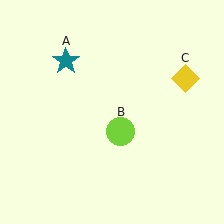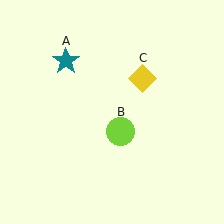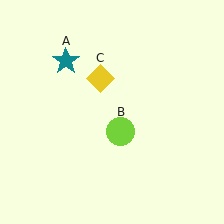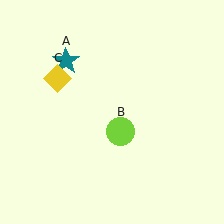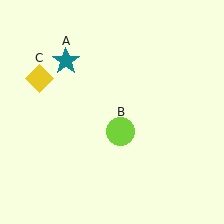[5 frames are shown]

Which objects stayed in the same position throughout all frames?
Teal star (object A) and lime circle (object B) remained stationary.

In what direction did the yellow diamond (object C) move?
The yellow diamond (object C) moved left.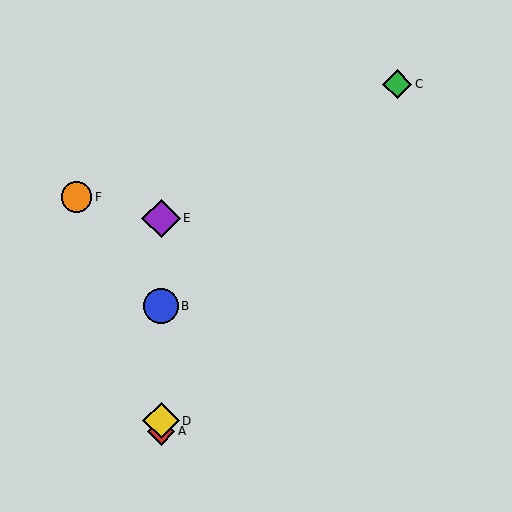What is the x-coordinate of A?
Object A is at x≈161.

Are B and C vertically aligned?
No, B is at x≈161 and C is at x≈397.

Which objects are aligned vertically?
Objects A, B, D, E are aligned vertically.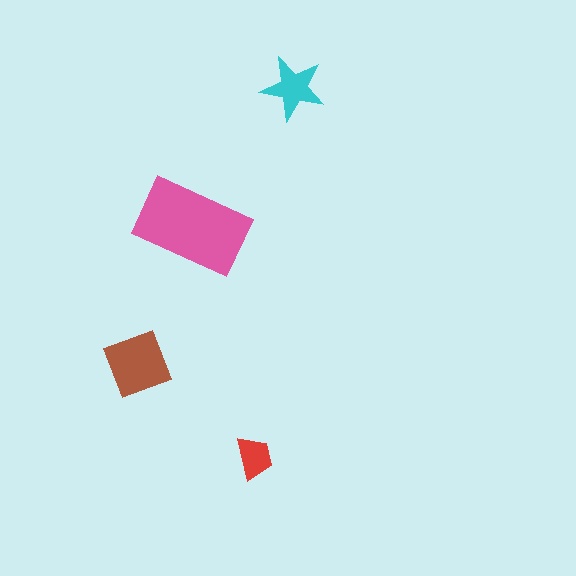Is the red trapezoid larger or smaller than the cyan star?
Smaller.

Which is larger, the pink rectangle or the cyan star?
The pink rectangle.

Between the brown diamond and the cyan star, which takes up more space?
The brown diamond.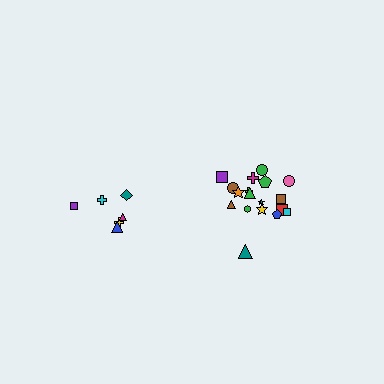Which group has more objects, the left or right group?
The right group.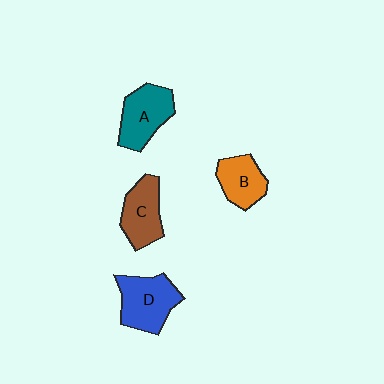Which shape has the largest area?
Shape D (blue).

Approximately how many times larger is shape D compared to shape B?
Approximately 1.4 times.